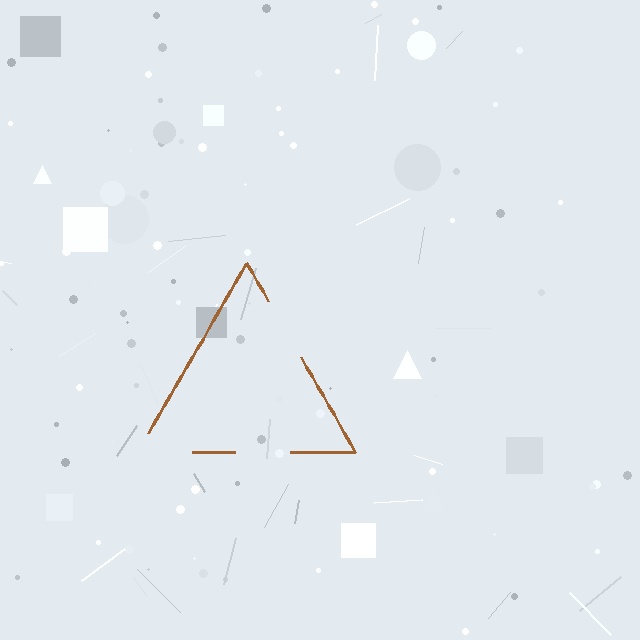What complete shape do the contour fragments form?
The contour fragments form a triangle.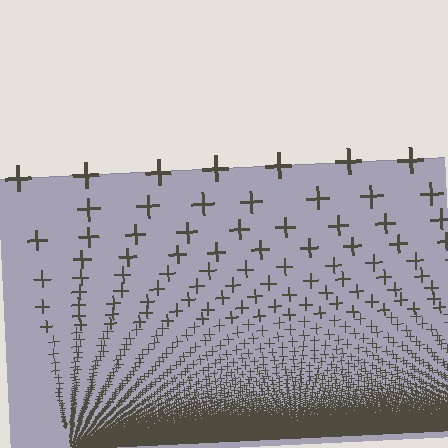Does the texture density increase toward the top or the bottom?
Density increases toward the bottom.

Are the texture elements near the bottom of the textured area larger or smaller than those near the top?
Smaller. The gradient is inverted — elements near the bottom are smaller and denser.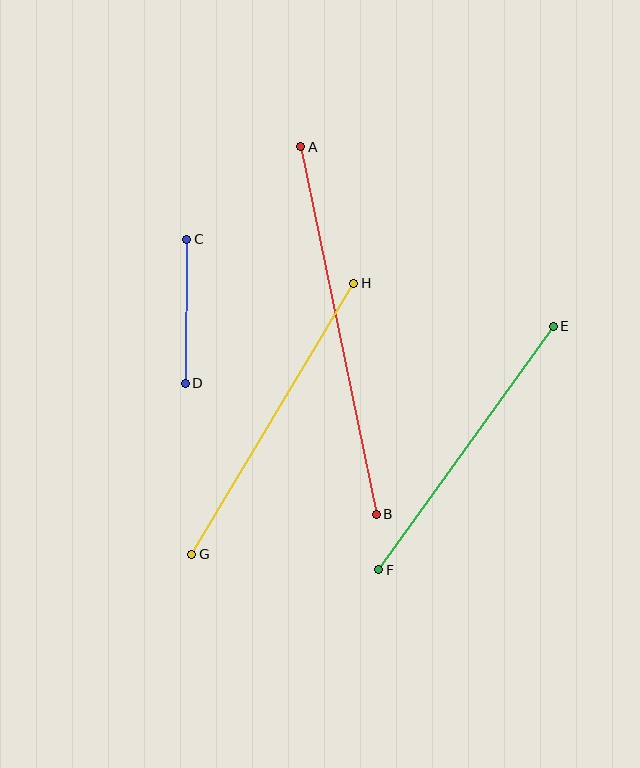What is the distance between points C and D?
The distance is approximately 144 pixels.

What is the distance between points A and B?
The distance is approximately 375 pixels.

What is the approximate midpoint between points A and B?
The midpoint is at approximately (338, 331) pixels.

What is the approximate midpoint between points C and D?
The midpoint is at approximately (186, 311) pixels.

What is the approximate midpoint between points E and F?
The midpoint is at approximately (466, 448) pixels.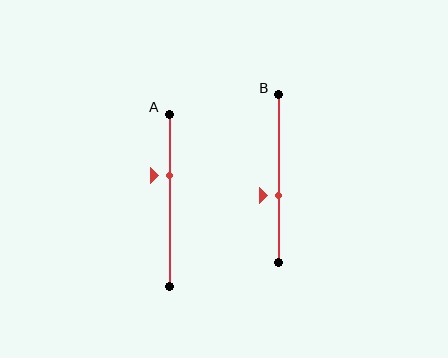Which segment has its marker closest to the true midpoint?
Segment B has its marker closest to the true midpoint.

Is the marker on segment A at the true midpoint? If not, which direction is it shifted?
No, the marker on segment A is shifted upward by about 14% of the segment length.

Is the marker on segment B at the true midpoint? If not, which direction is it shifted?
No, the marker on segment B is shifted downward by about 10% of the segment length.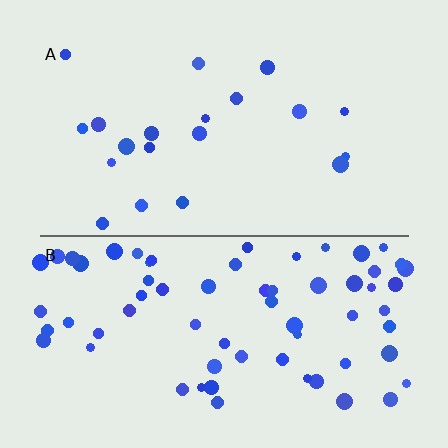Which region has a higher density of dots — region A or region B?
B (the bottom).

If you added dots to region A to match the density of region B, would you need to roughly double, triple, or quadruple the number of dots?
Approximately triple.